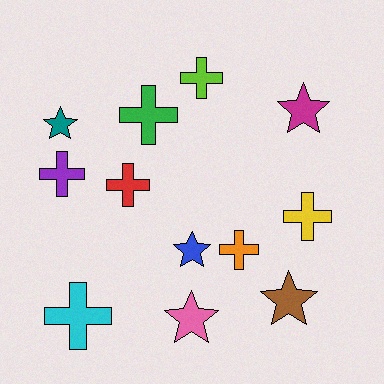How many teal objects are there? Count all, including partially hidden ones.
There is 1 teal object.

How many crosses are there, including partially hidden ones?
There are 7 crosses.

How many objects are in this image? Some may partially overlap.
There are 12 objects.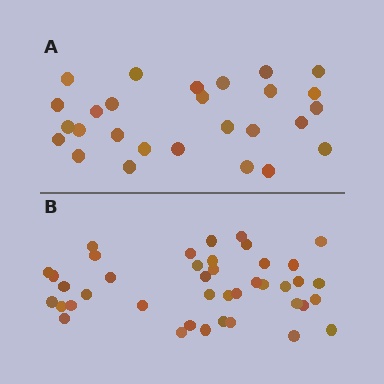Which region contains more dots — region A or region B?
Region B (the bottom region) has more dots.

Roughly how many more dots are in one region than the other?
Region B has approximately 15 more dots than region A.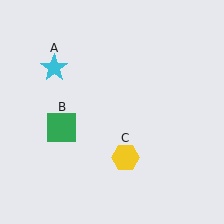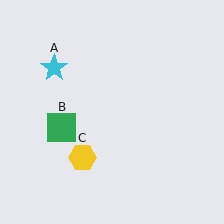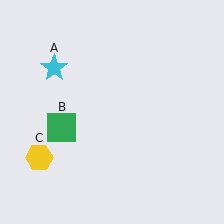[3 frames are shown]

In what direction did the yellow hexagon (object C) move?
The yellow hexagon (object C) moved left.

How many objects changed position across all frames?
1 object changed position: yellow hexagon (object C).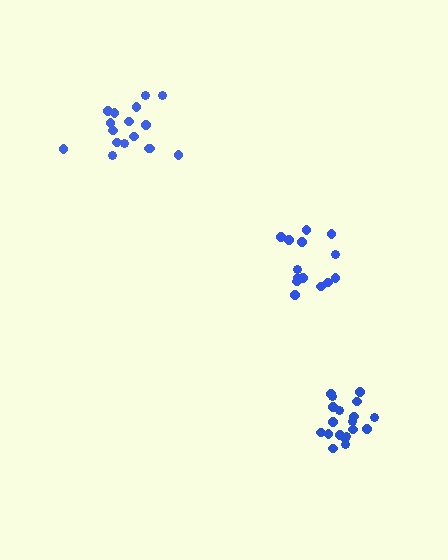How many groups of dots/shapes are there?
There are 3 groups.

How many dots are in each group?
Group 1: 17 dots, Group 2: 19 dots, Group 3: 14 dots (50 total).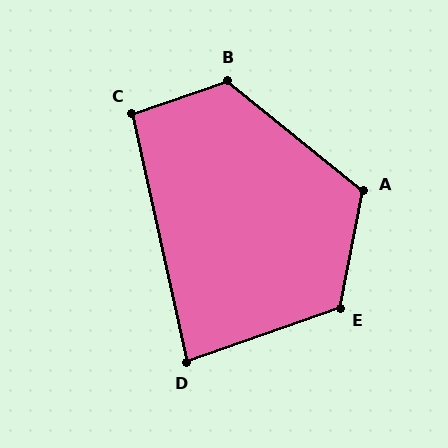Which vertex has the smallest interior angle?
D, at approximately 83 degrees.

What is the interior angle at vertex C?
Approximately 97 degrees (obtuse).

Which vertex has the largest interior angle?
B, at approximately 122 degrees.